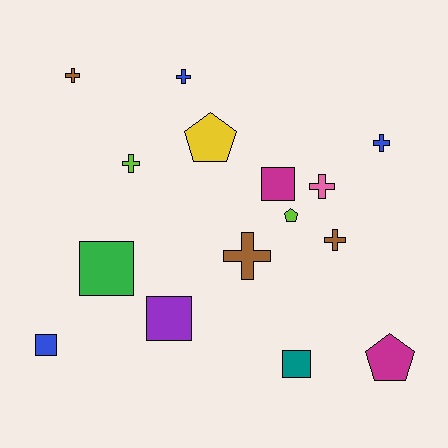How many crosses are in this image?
There are 7 crosses.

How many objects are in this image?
There are 15 objects.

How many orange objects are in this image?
There are no orange objects.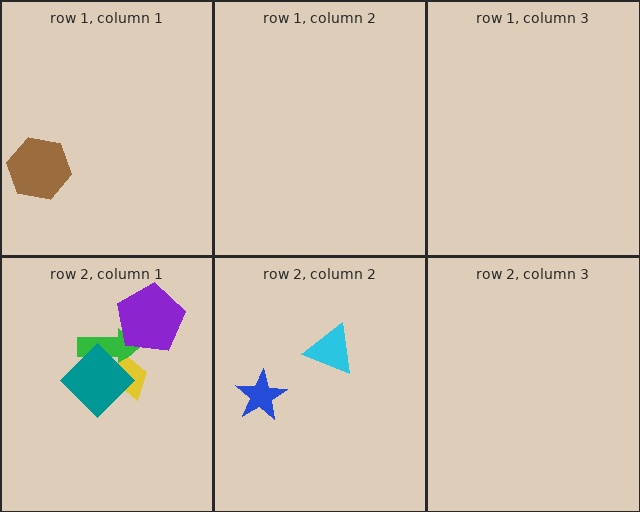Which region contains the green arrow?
The row 2, column 1 region.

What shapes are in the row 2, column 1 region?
The green arrow, the purple pentagon, the yellow trapezoid, the teal diamond.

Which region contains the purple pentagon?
The row 2, column 1 region.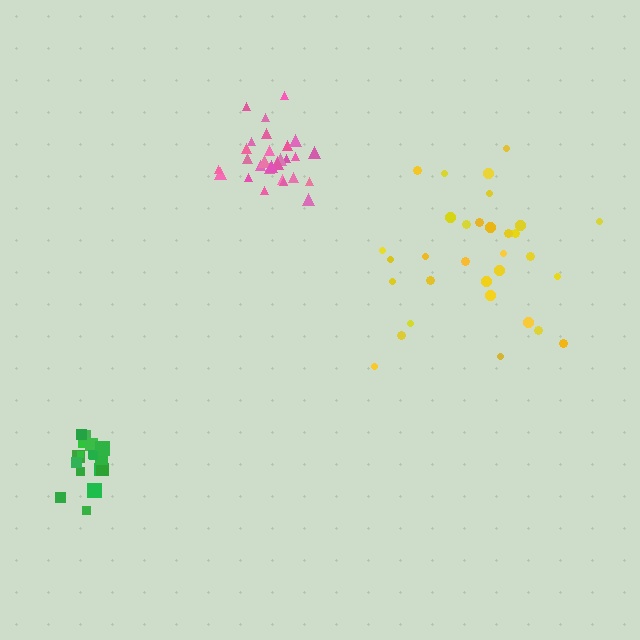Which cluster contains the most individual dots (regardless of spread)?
Yellow (32).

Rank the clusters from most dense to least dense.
green, pink, yellow.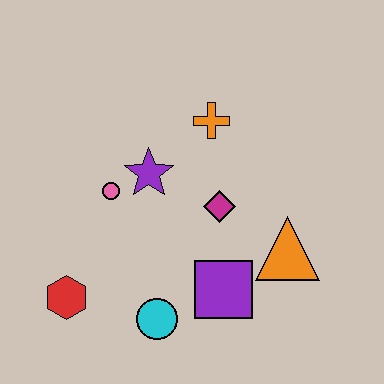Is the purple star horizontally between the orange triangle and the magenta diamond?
No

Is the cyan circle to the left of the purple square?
Yes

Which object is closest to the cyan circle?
The purple square is closest to the cyan circle.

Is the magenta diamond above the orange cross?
No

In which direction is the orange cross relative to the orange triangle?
The orange cross is above the orange triangle.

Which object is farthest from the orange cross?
The red hexagon is farthest from the orange cross.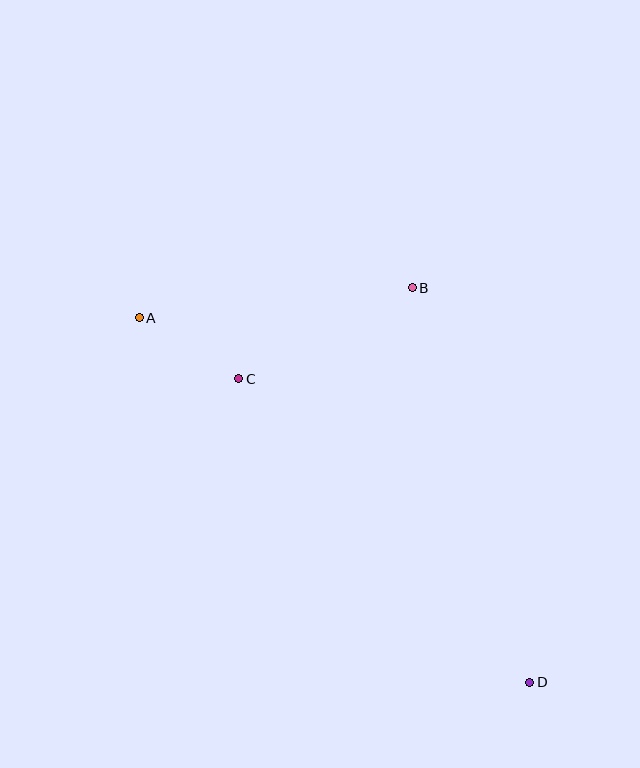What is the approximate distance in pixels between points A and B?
The distance between A and B is approximately 274 pixels.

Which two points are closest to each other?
Points A and C are closest to each other.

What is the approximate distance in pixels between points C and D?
The distance between C and D is approximately 421 pixels.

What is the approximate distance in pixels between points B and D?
The distance between B and D is approximately 412 pixels.